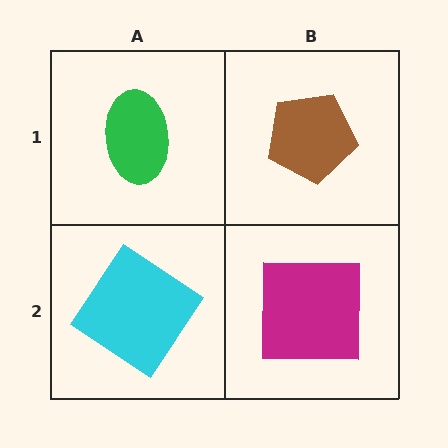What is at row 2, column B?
A magenta square.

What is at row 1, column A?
A green ellipse.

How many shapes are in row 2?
2 shapes.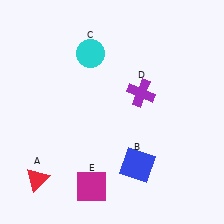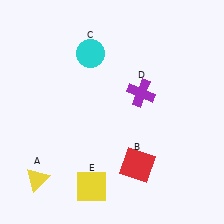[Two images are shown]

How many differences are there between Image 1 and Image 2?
There are 3 differences between the two images.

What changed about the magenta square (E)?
In Image 1, E is magenta. In Image 2, it changed to yellow.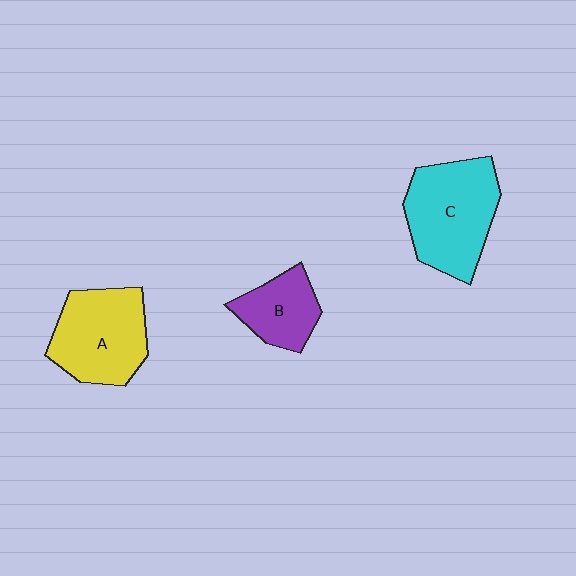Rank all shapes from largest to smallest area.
From largest to smallest: C (cyan), A (yellow), B (purple).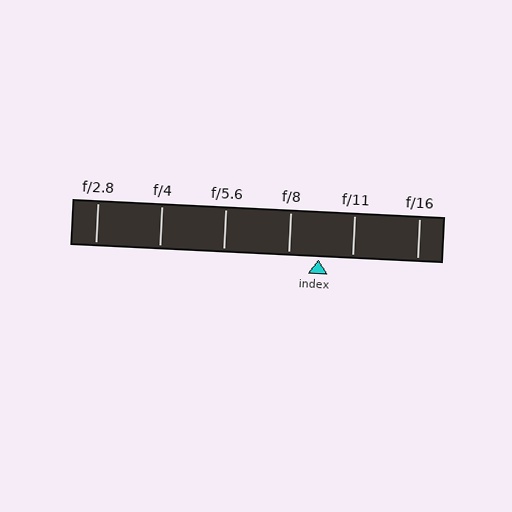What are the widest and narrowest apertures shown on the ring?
The widest aperture shown is f/2.8 and the narrowest is f/16.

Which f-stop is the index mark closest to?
The index mark is closest to f/8.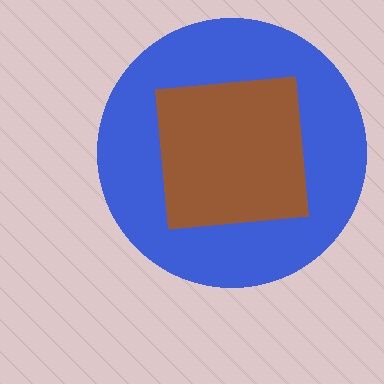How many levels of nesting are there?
2.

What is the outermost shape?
The blue circle.